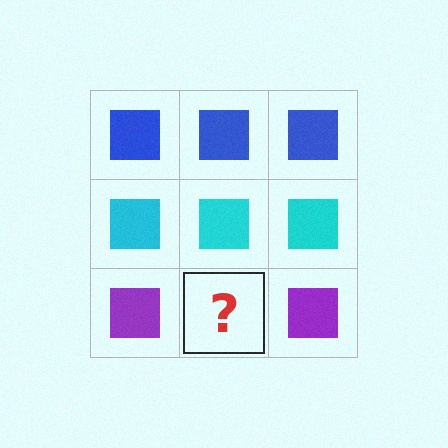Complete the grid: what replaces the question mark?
The question mark should be replaced with a purple square.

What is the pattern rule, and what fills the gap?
The rule is that each row has a consistent color. The gap should be filled with a purple square.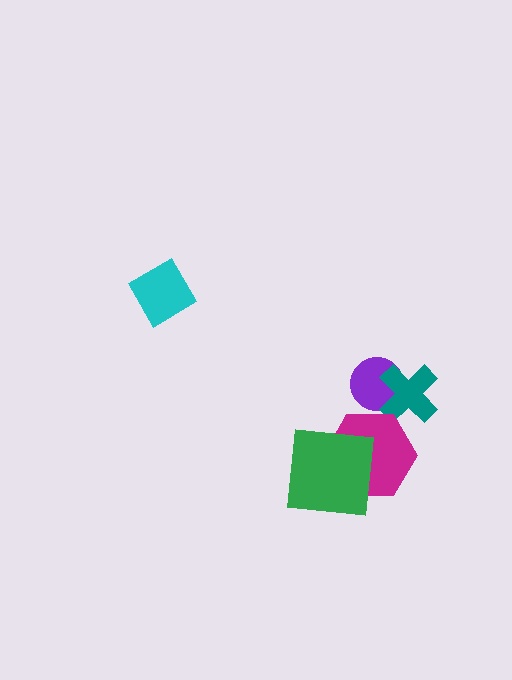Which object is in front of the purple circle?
The teal cross is in front of the purple circle.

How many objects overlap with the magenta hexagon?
1 object overlaps with the magenta hexagon.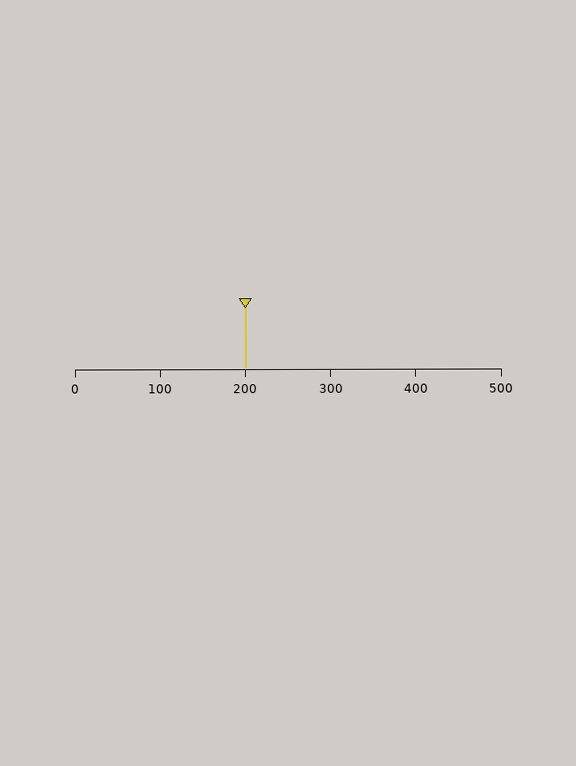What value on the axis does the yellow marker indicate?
The marker indicates approximately 200.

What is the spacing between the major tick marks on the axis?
The major ticks are spaced 100 apart.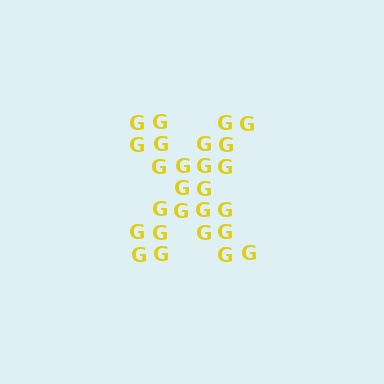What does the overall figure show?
The overall figure shows the letter X.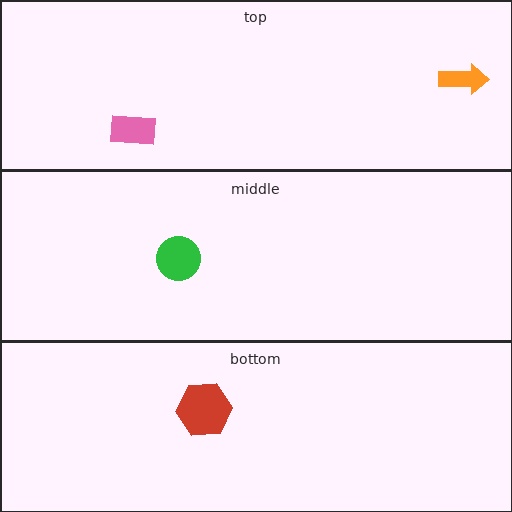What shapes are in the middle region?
The green circle.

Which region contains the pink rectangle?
The top region.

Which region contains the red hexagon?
The bottom region.